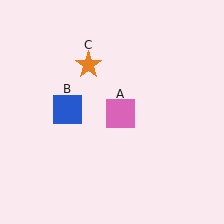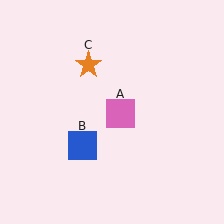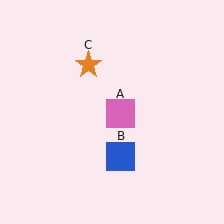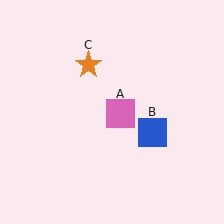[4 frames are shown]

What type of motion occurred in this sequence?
The blue square (object B) rotated counterclockwise around the center of the scene.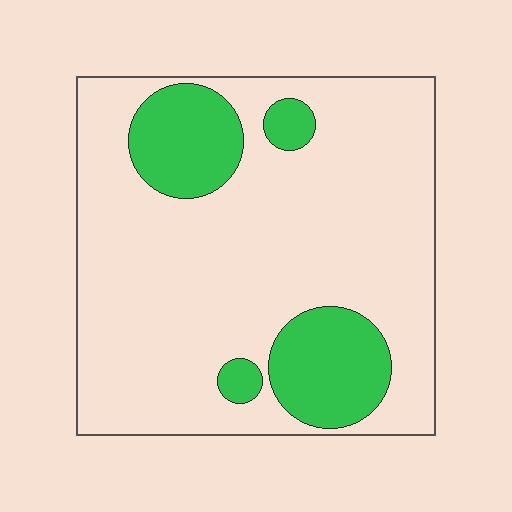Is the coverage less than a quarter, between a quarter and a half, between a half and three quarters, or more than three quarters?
Less than a quarter.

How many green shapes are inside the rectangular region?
4.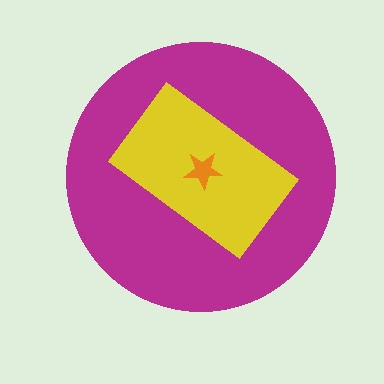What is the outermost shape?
The magenta circle.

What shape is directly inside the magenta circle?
The yellow rectangle.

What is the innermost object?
The orange star.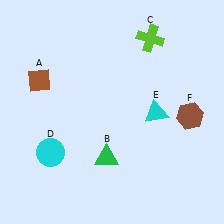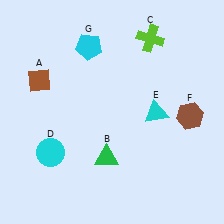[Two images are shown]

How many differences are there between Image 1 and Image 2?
There is 1 difference between the two images.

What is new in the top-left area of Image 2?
A cyan pentagon (G) was added in the top-left area of Image 2.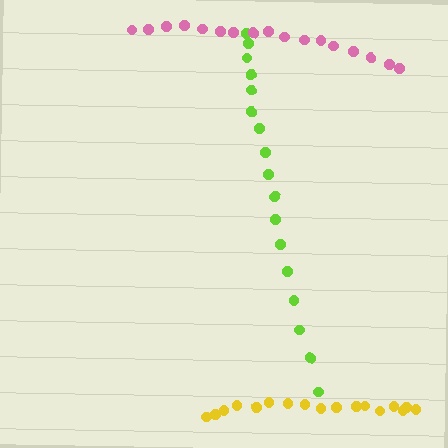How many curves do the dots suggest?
There are 3 distinct paths.